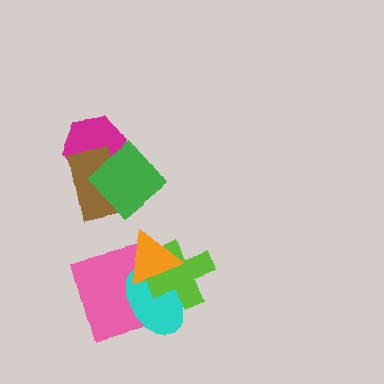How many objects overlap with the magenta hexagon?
2 objects overlap with the magenta hexagon.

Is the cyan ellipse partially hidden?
Yes, it is partially covered by another shape.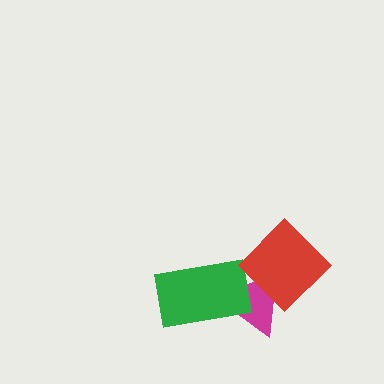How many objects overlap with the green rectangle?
1 object overlaps with the green rectangle.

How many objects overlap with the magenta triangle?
2 objects overlap with the magenta triangle.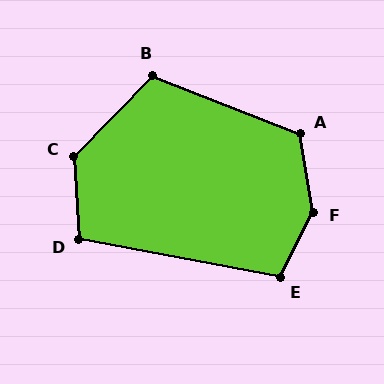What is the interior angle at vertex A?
Approximately 121 degrees (obtuse).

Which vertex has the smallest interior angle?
D, at approximately 104 degrees.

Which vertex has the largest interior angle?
F, at approximately 144 degrees.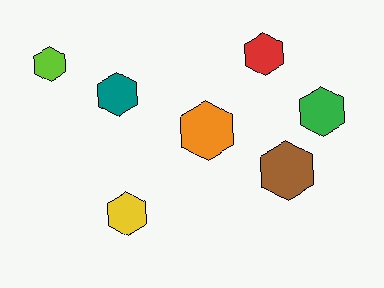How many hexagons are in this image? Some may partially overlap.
There are 7 hexagons.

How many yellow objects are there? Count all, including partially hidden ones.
There is 1 yellow object.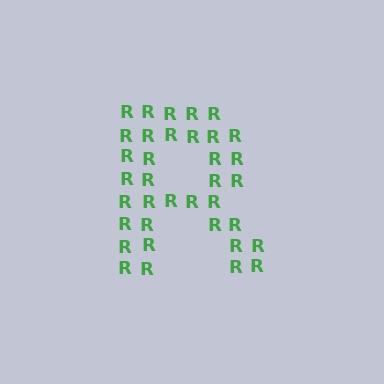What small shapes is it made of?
It is made of small letter R's.